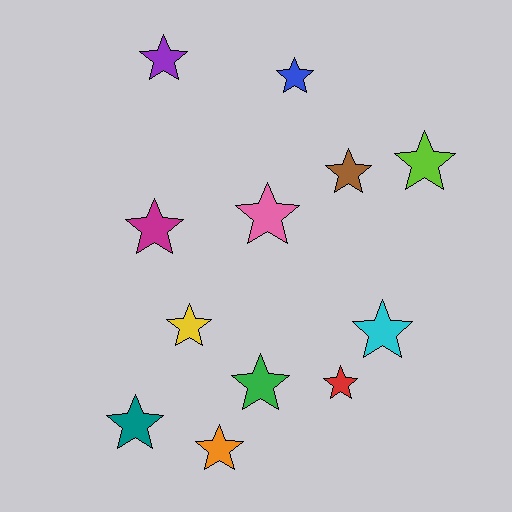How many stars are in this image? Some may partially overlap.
There are 12 stars.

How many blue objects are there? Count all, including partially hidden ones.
There is 1 blue object.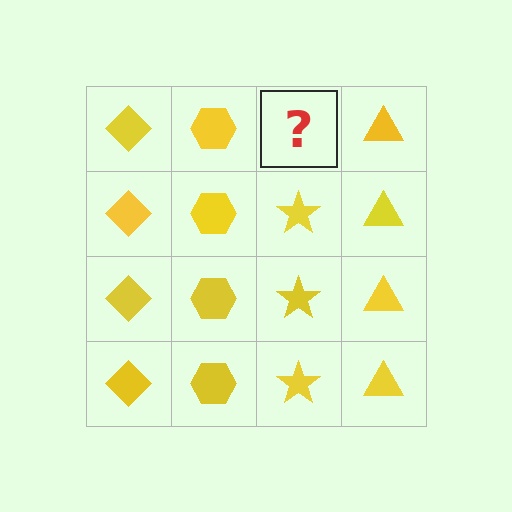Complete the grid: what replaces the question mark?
The question mark should be replaced with a yellow star.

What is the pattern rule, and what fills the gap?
The rule is that each column has a consistent shape. The gap should be filled with a yellow star.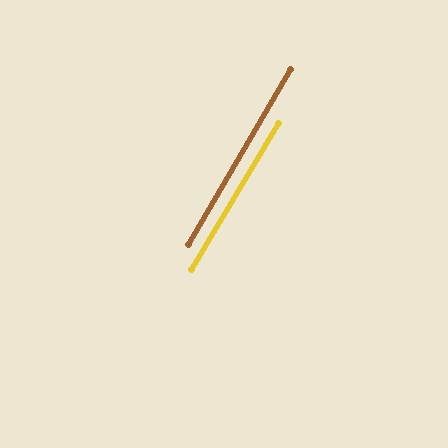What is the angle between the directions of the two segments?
Approximately 1 degree.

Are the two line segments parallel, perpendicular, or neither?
Parallel — their directions differ by only 0.7°.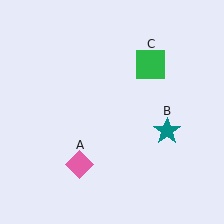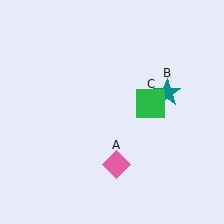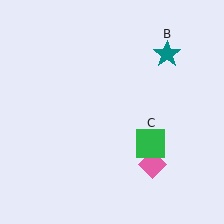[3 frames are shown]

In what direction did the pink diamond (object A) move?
The pink diamond (object A) moved right.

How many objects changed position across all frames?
3 objects changed position: pink diamond (object A), teal star (object B), green square (object C).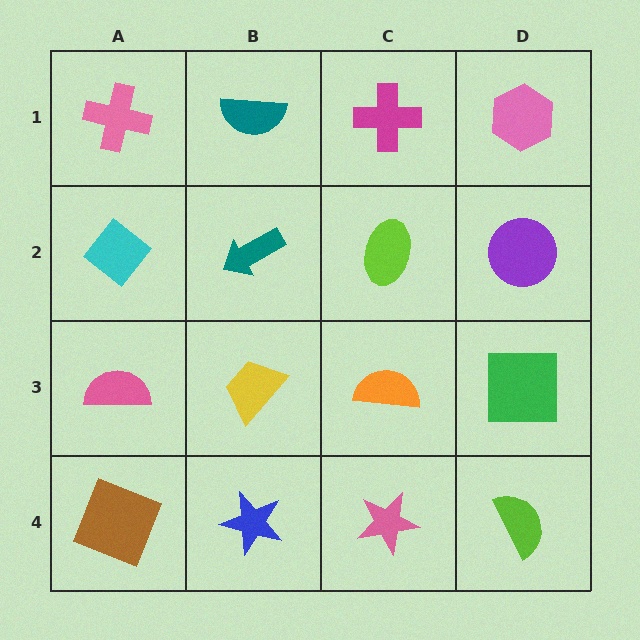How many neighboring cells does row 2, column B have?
4.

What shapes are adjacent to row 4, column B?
A yellow trapezoid (row 3, column B), a brown square (row 4, column A), a pink star (row 4, column C).